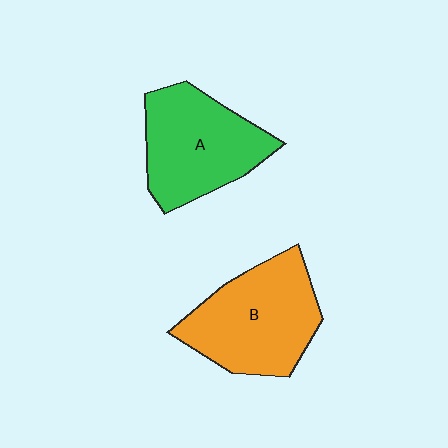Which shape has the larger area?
Shape B (orange).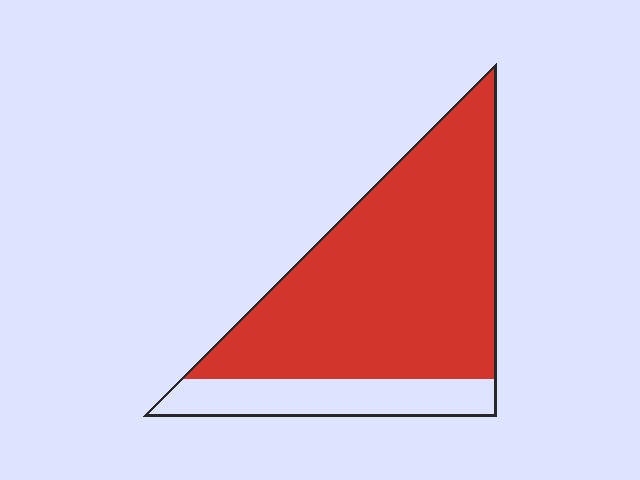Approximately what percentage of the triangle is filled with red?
Approximately 80%.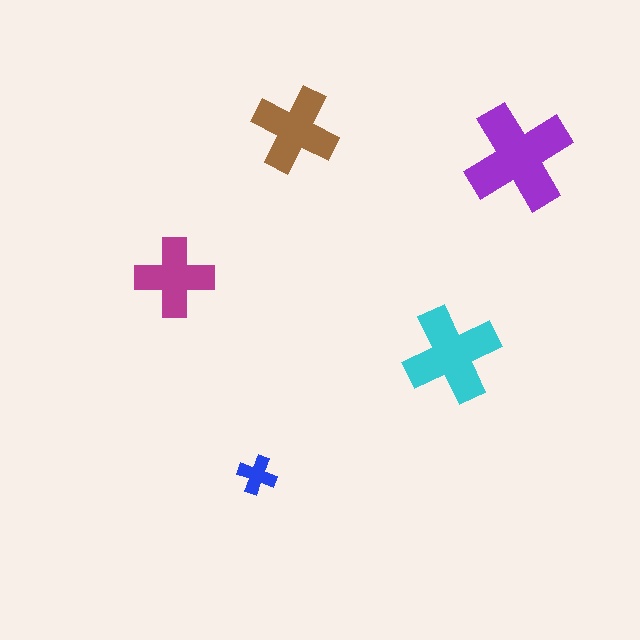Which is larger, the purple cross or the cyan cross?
The purple one.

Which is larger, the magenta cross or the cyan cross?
The cyan one.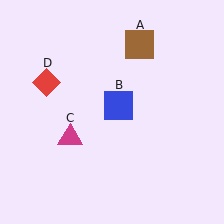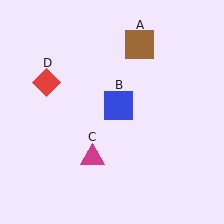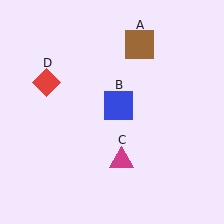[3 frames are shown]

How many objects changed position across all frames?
1 object changed position: magenta triangle (object C).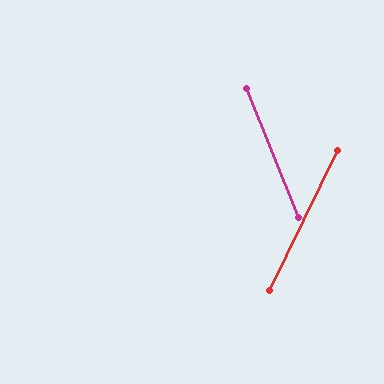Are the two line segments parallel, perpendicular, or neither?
Neither parallel nor perpendicular — they differ by about 48°.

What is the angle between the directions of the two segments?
Approximately 48 degrees.